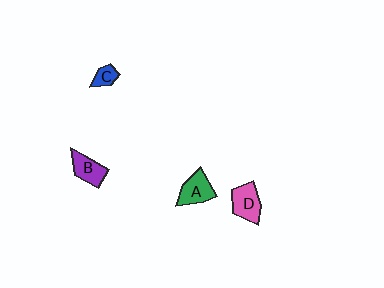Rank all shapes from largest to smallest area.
From largest to smallest: D (pink), A (green), B (purple), C (blue).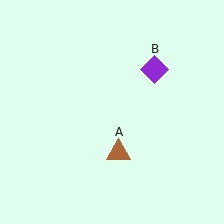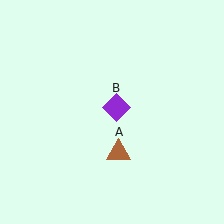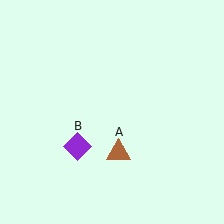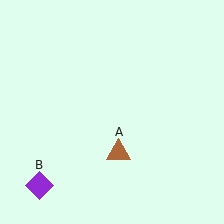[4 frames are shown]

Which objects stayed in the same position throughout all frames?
Brown triangle (object A) remained stationary.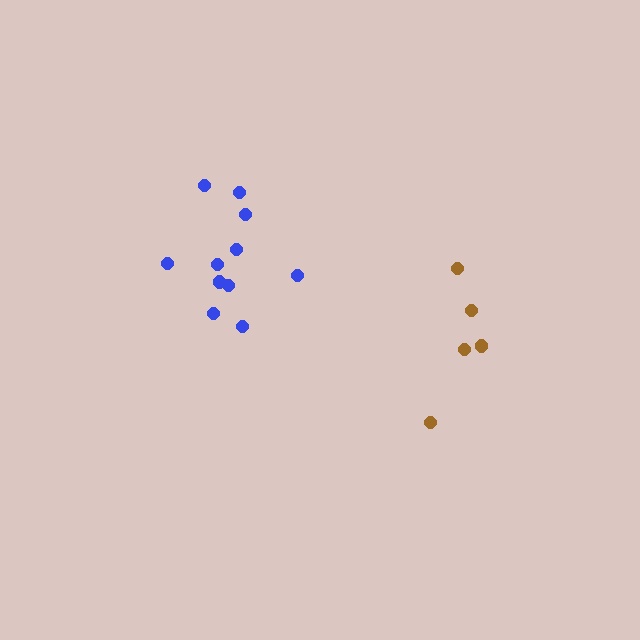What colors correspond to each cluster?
The clusters are colored: brown, blue.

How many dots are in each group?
Group 1: 5 dots, Group 2: 11 dots (16 total).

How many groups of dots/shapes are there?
There are 2 groups.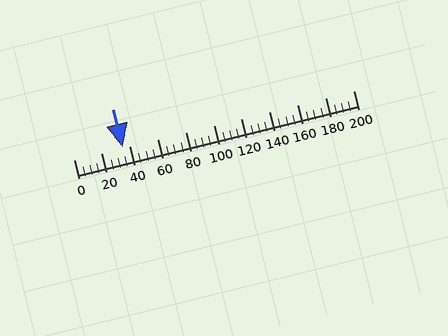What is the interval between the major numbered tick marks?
The major tick marks are spaced 20 units apart.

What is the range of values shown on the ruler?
The ruler shows values from 0 to 200.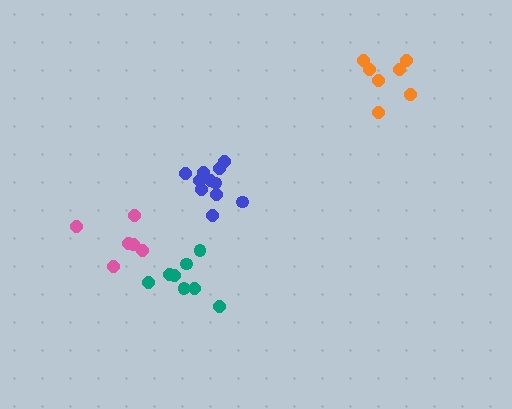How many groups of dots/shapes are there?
There are 4 groups.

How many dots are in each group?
Group 1: 11 dots, Group 2: 7 dots, Group 3: 8 dots, Group 4: 6 dots (32 total).